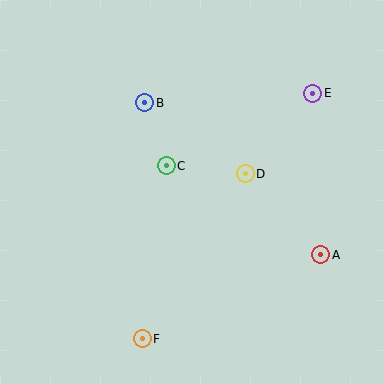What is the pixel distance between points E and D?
The distance between E and D is 105 pixels.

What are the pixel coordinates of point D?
Point D is at (245, 174).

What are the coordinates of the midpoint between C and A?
The midpoint between C and A is at (243, 210).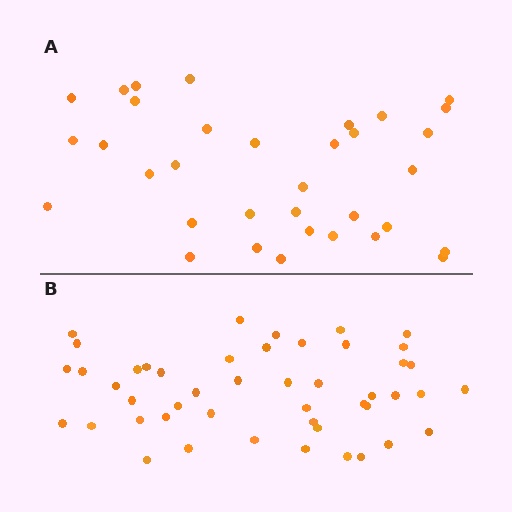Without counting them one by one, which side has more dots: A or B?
Region B (the bottom region) has more dots.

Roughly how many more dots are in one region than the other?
Region B has approximately 15 more dots than region A.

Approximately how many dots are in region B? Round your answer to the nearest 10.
About 50 dots. (The exact count is 47, which rounds to 50.)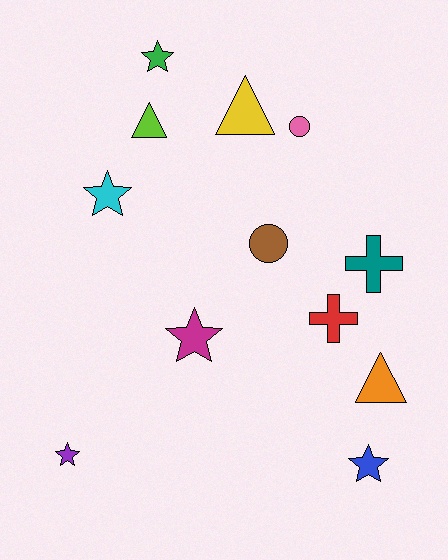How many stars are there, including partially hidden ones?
There are 5 stars.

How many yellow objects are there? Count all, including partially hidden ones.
There is 1 yellow object.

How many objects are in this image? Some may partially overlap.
There are 12 objects.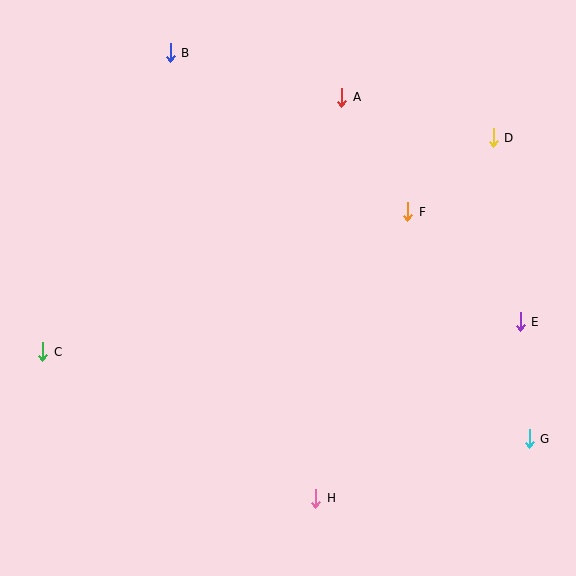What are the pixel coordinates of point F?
Point F is at (408, 212).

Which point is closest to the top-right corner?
Point D is closest to the top-right corner.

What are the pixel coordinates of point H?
Point H is at (316, 498).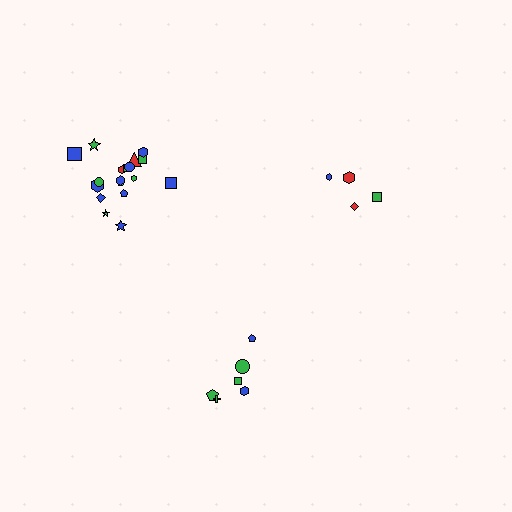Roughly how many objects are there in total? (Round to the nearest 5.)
Roughly 30 objects in total.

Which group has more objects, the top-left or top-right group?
The top-left group.